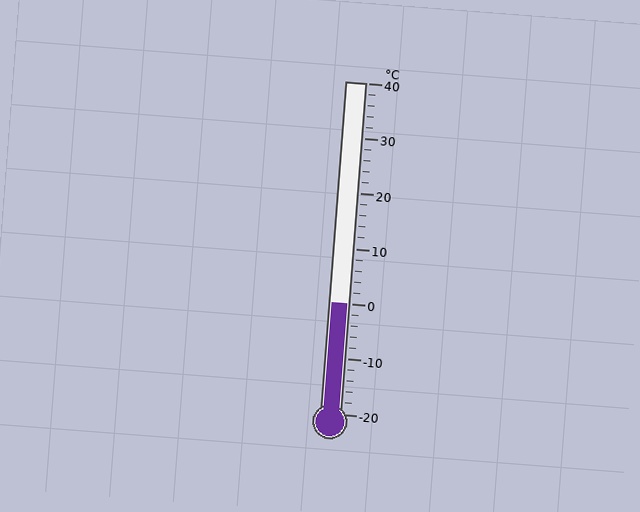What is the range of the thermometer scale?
The thermometer scale ranges from -20°C to 40°C.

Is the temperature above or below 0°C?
The temperature is at 0°C.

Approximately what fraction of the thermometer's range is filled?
The thermometer is filled to approximately 35% of its range.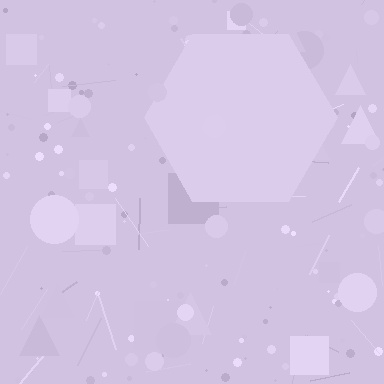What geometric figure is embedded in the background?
A hexagon is embedded in the background.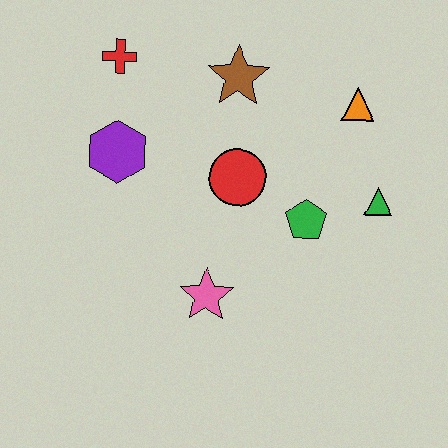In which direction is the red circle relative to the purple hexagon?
The red circle is to the right of the purple hexagon.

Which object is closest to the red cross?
The purple hexagon is closest to the red cross.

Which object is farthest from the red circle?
The red cross is farthest from the red circle.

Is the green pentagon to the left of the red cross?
No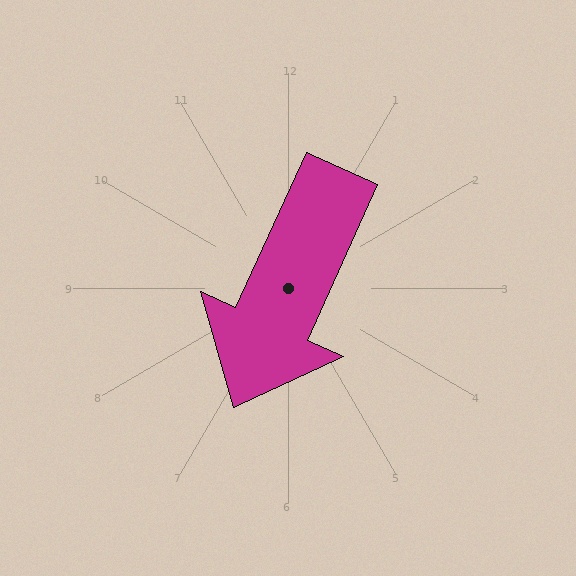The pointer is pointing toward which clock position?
Roughly 7 o'clock.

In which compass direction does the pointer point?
Southwest.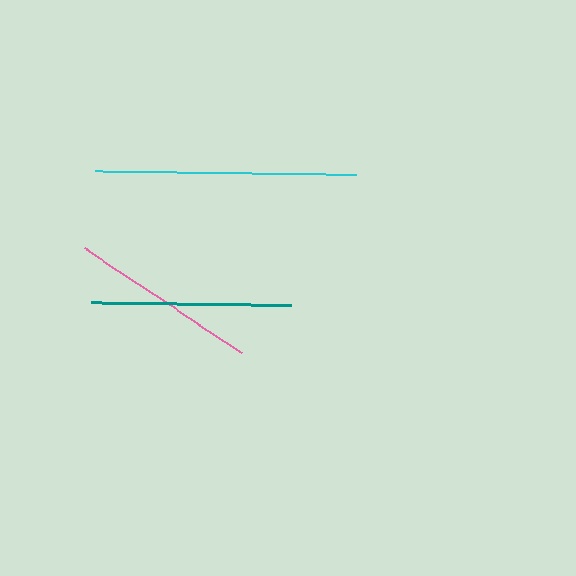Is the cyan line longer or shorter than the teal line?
The cyan line is longer than the teal line.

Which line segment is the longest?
The cyan line is the longest at approximately 261 pixels.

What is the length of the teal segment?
The teal segment is approximately 199 pixels long.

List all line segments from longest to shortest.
From longest to shortest: cyan, teal, pink.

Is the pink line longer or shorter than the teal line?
The teal line is longer than the pink line.